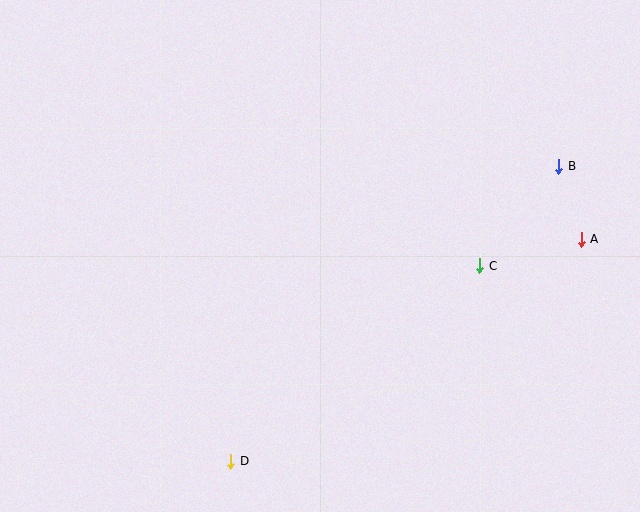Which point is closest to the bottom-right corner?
Point A is closest to the bottom-right corner.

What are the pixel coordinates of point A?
Point A is at (581, 239).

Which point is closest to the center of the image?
Point C at (480, 266) is closest to the center.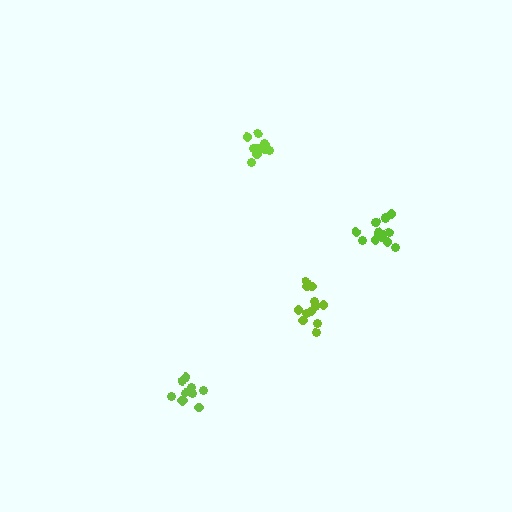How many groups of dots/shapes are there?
There are 4 groups.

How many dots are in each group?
Group 1: 14 dots, Group 2: 12 dots, Group 3: 10 dots, Group 4: 15 dots (51 total).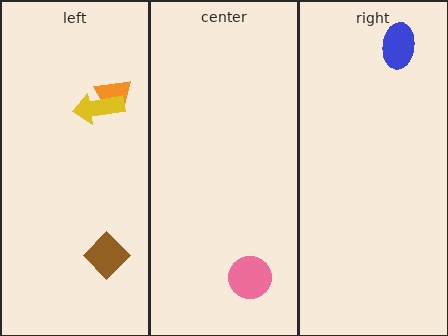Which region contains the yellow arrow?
The left region.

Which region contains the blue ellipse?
The right region.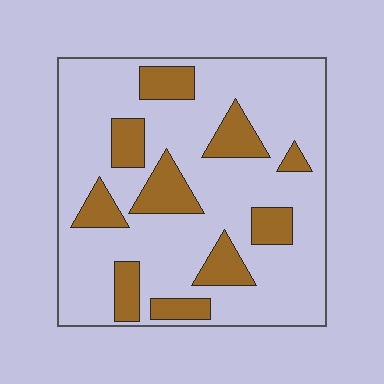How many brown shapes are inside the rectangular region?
10.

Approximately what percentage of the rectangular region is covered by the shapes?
Approximately 25%.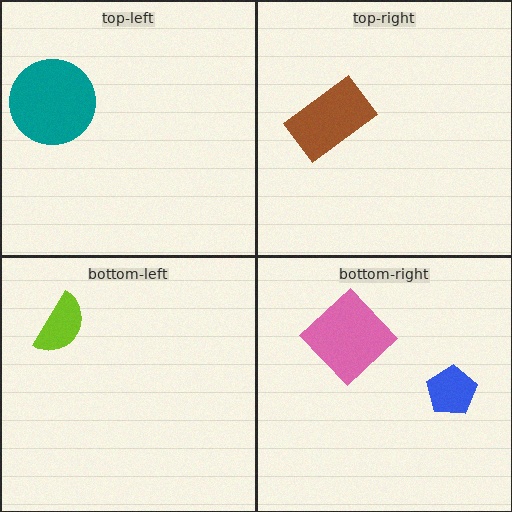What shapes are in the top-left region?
The teal circle.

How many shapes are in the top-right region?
1.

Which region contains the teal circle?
The top-left region.